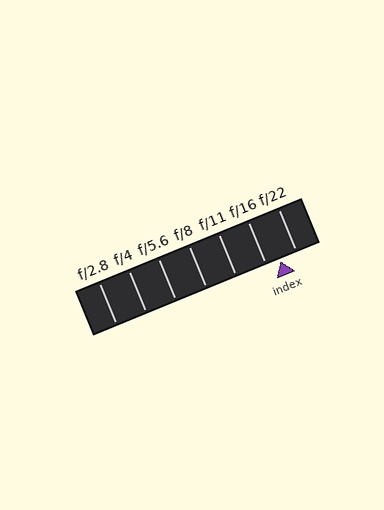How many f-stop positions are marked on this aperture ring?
There are 7 f-stop positions marked.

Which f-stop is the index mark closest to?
The index mark is closest to f/16.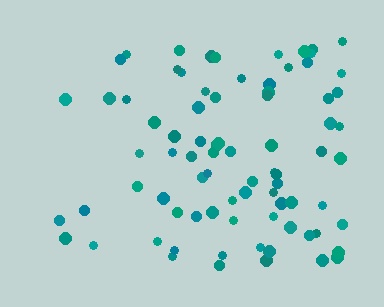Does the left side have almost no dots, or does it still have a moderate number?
Still a moderate number, just noticeably fewer than the right.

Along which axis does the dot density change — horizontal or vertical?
Horizontal.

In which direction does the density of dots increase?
From left to right, with the right side densest.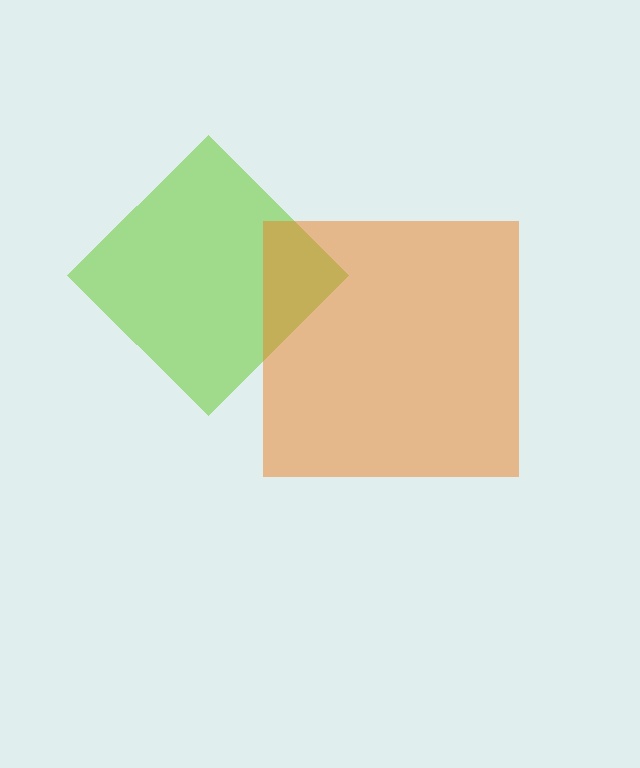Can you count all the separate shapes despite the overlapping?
Yes, there are 2 separate shapes.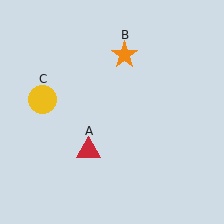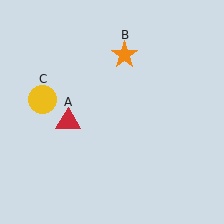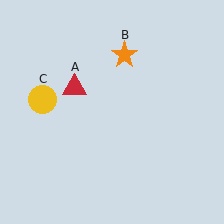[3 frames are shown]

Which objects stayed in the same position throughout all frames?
Orange star (object B) and yellow circle (object C) remained stationary.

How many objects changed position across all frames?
1 object changed position: red triangle (object A).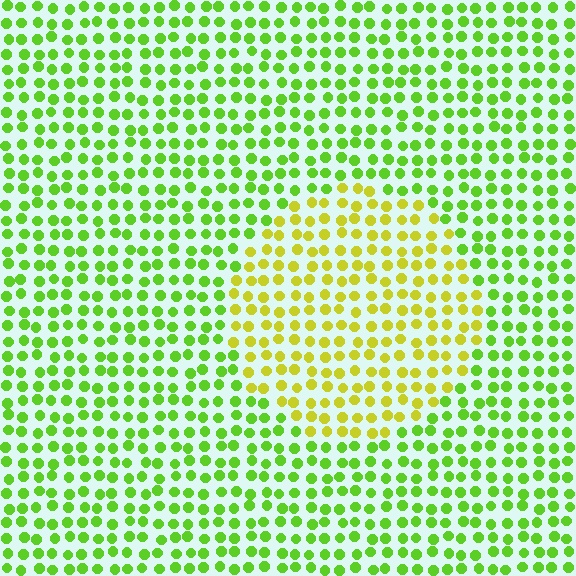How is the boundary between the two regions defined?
The boundary is defined purely by a slight shift in hue (about 38 degrees). Spacing, size, and orientation are identical on both sides.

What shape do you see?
I see a circle.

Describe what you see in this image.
The image is filled with small lime elements in a uniform arrangement. A circle-shaped region is visible where the elements are tinted to a slightly different hue, forming a subtle color boundary.